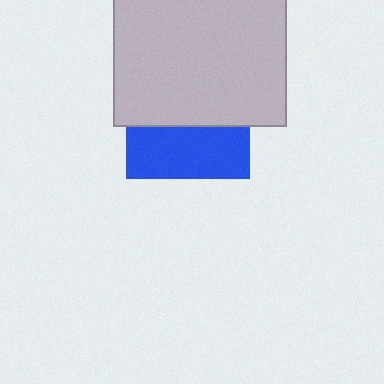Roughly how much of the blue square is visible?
A small part of it is visible (roughly 41%).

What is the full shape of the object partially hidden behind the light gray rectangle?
The partially hidden object is a blue square.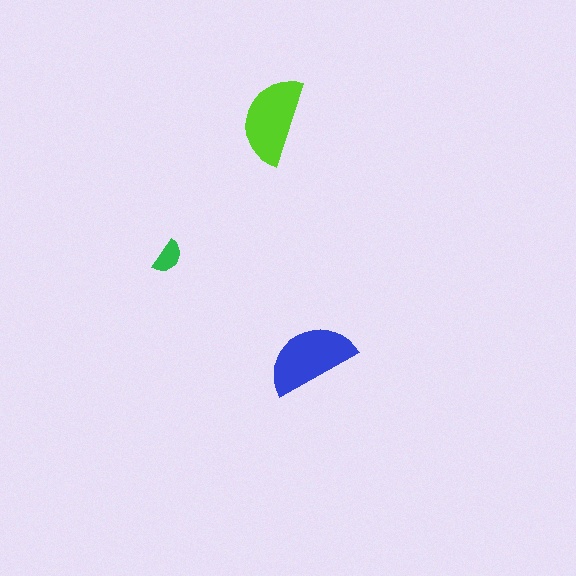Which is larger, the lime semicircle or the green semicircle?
The lime one.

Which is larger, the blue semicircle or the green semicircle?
The blue one.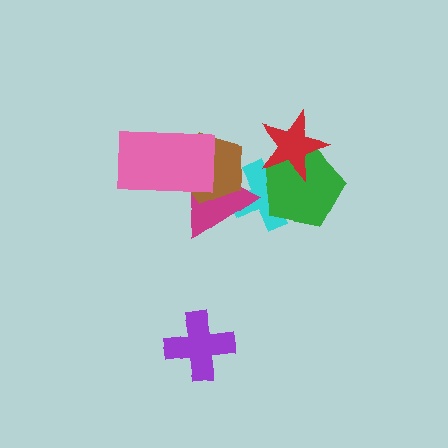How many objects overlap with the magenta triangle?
3 objects overlap with the magenta triangle.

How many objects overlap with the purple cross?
0 objects overlap with the purple cross.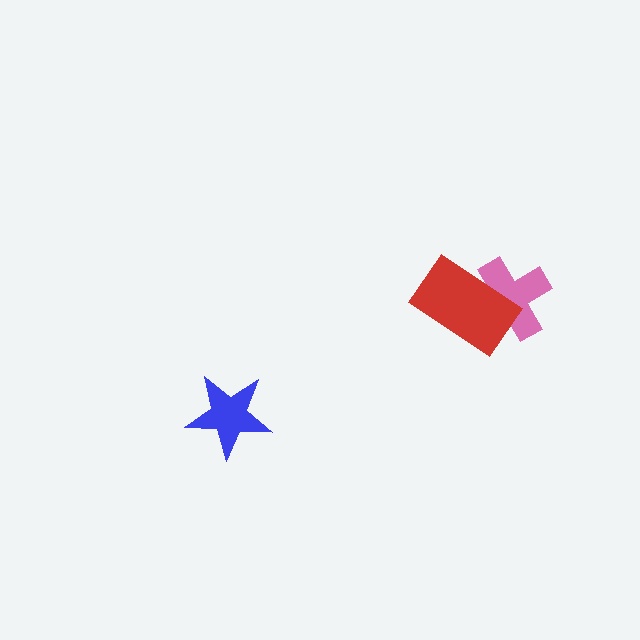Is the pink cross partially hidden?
Yes, it is partially covered by another shape.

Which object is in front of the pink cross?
The red rectangle is in front of the pink cross.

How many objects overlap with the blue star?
0 objects overlap with the blue star.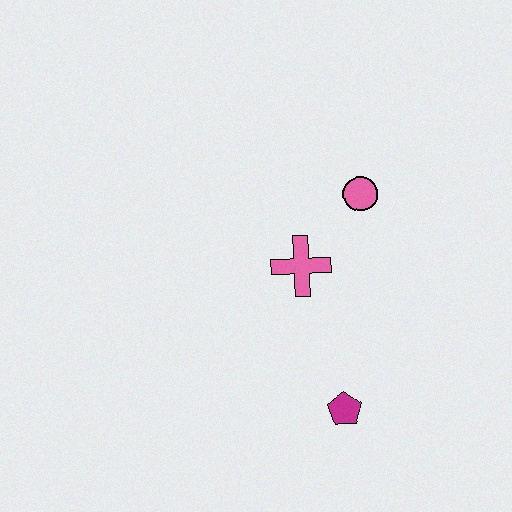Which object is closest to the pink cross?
The pink circle is closest to the pink cross.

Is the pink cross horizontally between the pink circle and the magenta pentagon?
No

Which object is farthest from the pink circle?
The magenta pentagon is farthest from the pink circle.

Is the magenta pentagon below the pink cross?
Yes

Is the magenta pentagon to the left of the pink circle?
Yes